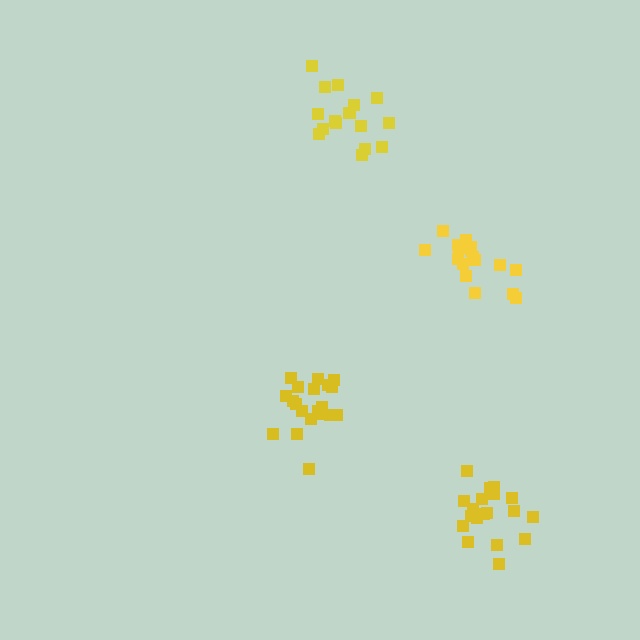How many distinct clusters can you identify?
There are 4 distinct clusters.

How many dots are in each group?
Group 1: 17 dots, Group 2: 20 dots, Group 3: 19 dots, Group 4: 17 dots (73 total).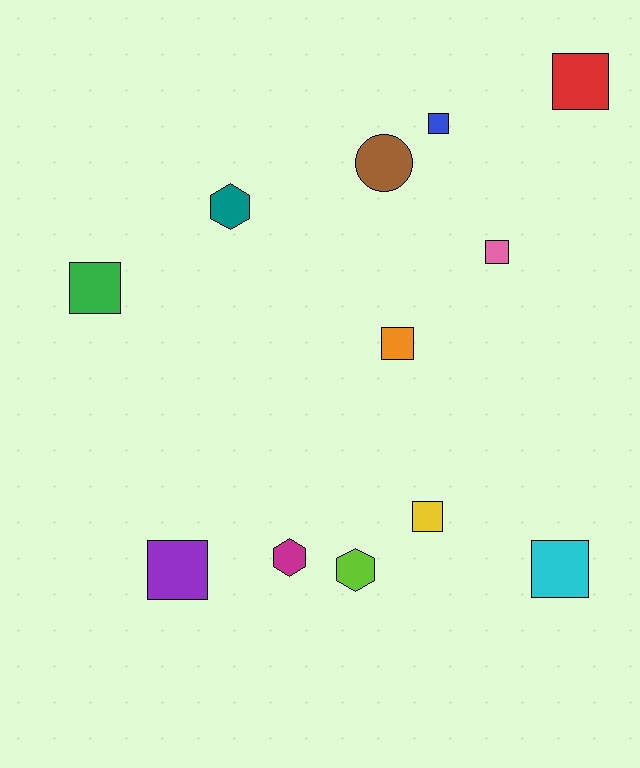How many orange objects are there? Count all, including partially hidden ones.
There is 1 orange object.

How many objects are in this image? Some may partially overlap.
There are 12 objects.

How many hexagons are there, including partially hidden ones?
There are 3 hexagons.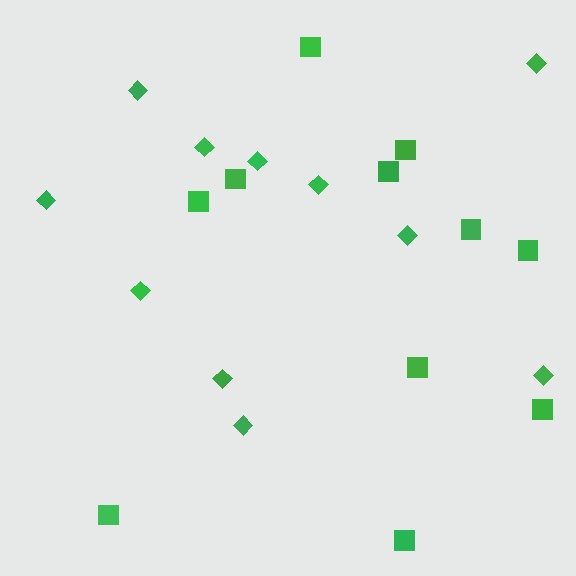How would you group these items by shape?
There are 2 groups: one group of squares (11) and one group of diamonds (11).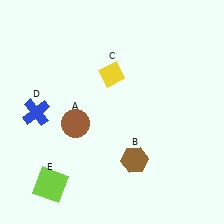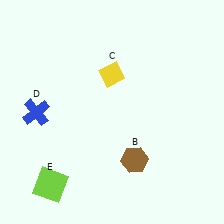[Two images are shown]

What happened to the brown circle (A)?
The brown circle (A) was removed in Image 2. It was in the bottom-left area of Image 1.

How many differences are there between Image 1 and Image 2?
There is 1 difference between the two images.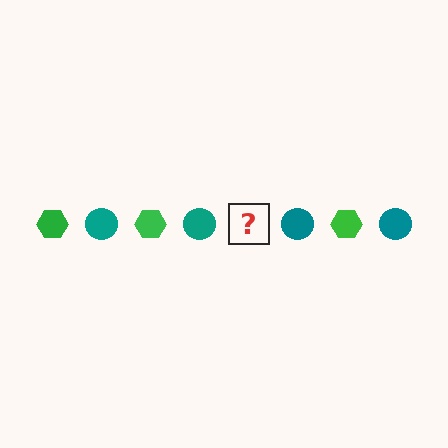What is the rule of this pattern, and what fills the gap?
The rule is that the pattern alternates between green hexagon and teal circle. The gap should be filled with a green hexagon.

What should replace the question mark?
The question mark should be replaced with a green hexagon.